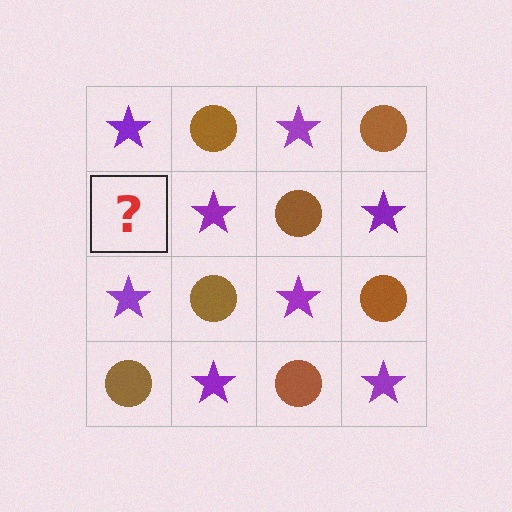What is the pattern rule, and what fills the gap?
The rule is that it alternates purple star and brown circle in a checkerboard pattern. The gap should be filled with a brown circle.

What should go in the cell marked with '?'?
The missing cell should contain a brown circle.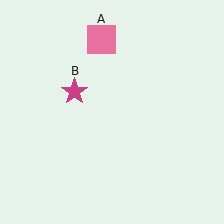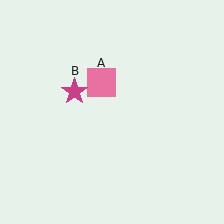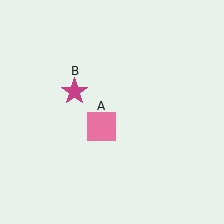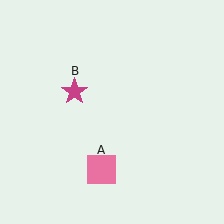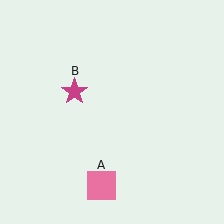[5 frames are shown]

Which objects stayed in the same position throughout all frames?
Magenta star (object B) remained stationary.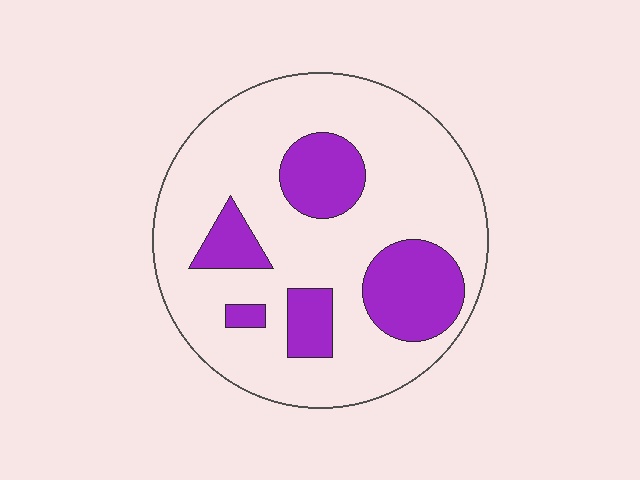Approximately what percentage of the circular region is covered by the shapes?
Approximately 25%.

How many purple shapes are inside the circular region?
5.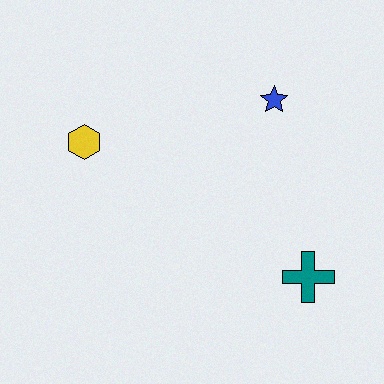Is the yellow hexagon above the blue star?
No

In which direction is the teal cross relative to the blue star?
The teal cross is below the blue star.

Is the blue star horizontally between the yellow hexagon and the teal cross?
Yes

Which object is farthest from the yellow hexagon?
The teal cross is farthest from the yellow hexagon.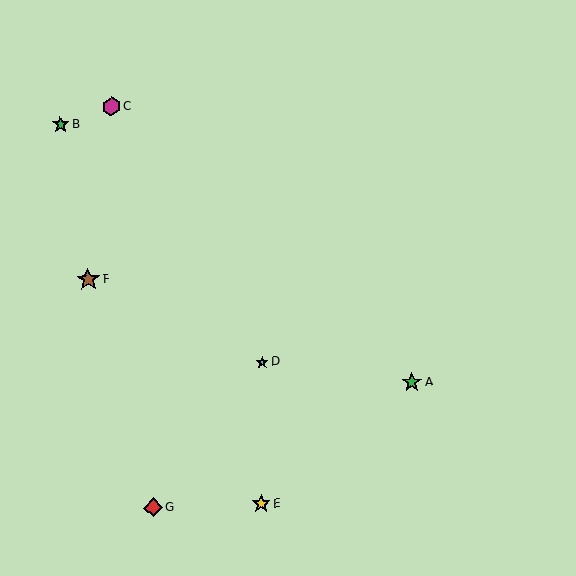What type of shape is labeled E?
Shape E is a yellow star.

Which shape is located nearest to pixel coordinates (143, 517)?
The red diamond (labeled G) at (153, 507) is nearest to that location.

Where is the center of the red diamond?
The center of the red diamond is at (153, 507).